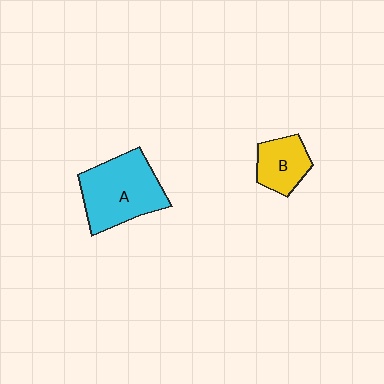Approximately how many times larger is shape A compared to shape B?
Approximately 2.0 times.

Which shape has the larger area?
Shape A (cyan).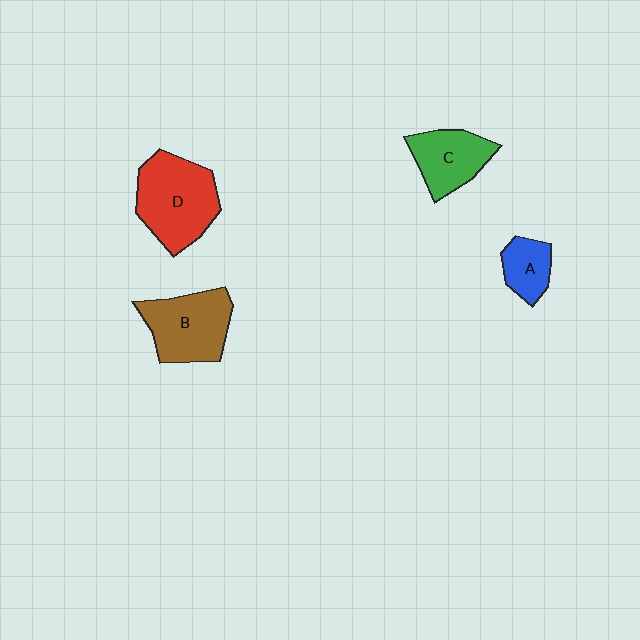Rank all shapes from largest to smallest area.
From largest to smallest: D (red), B (brown), C (green), A (blue).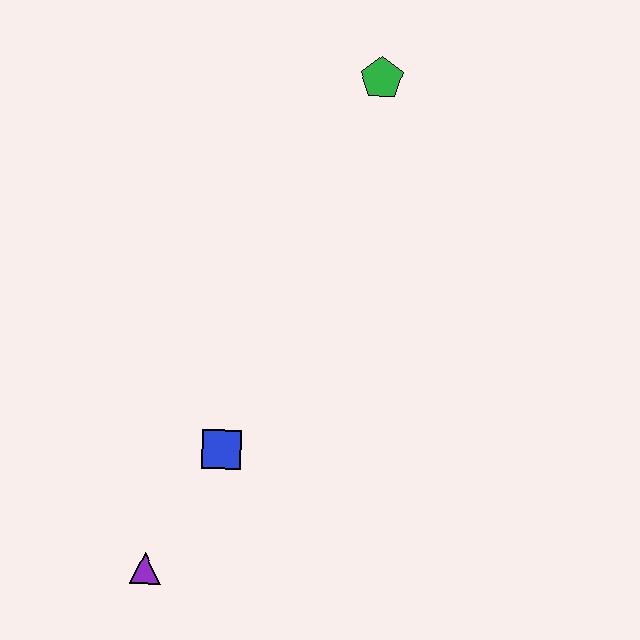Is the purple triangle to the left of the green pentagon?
Yes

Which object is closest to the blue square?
The purple triangle is closest to the blue square.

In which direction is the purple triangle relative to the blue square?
The purple triangle is below the blue square.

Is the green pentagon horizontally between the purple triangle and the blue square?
No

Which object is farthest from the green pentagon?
The purple triangle is farthest from the green pentagon.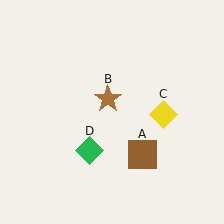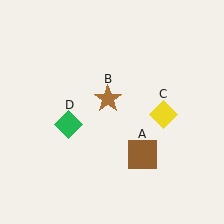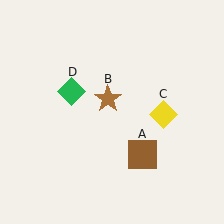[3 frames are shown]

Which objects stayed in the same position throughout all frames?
Brown square (object A) and brown star (object B) and yellow diamond (object C) remained stationary.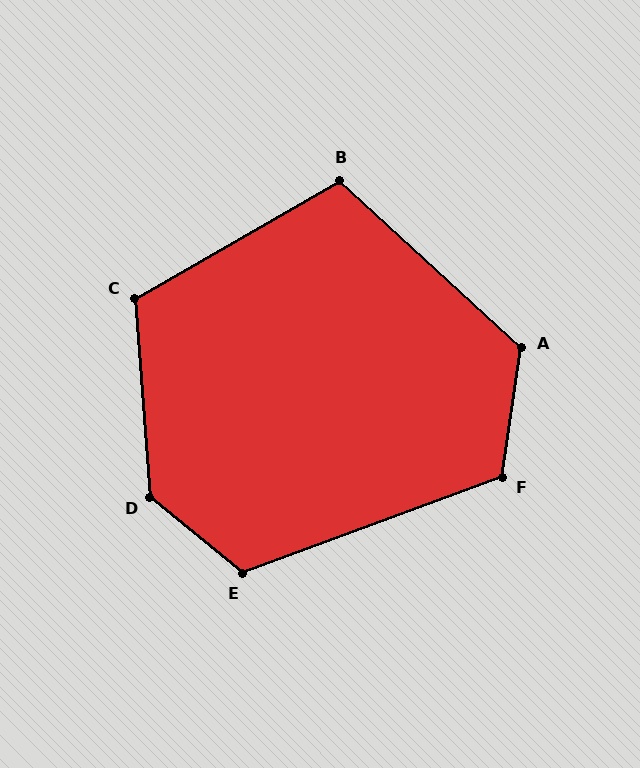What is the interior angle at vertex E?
Approximately 120 degrees (obtuse).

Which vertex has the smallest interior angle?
B, at approximately 108 degrees.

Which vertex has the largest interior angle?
D, at approximately 134 degrees.